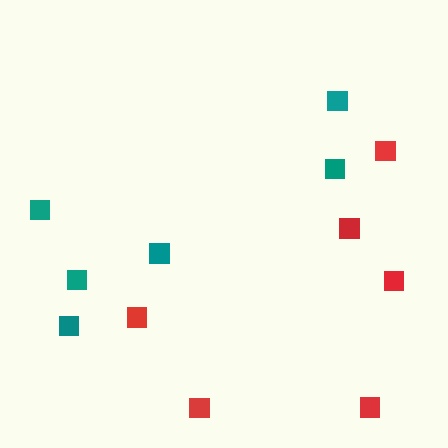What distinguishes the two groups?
There are 2 groups: one group of teal squares (6) and one group of red squares (6).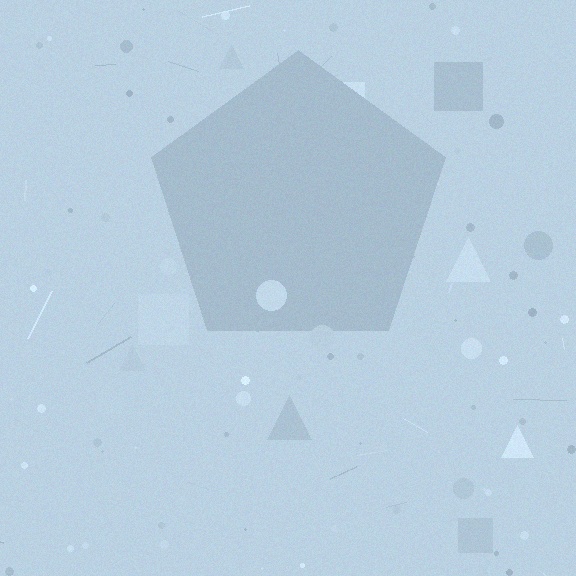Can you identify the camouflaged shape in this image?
The camouflaged shape is a pentagon.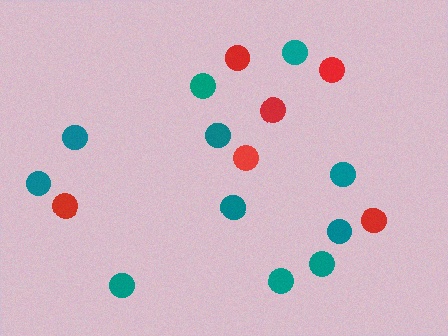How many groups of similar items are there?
There are 2 groups: one group of red circles (6) and one group of teal circles (11).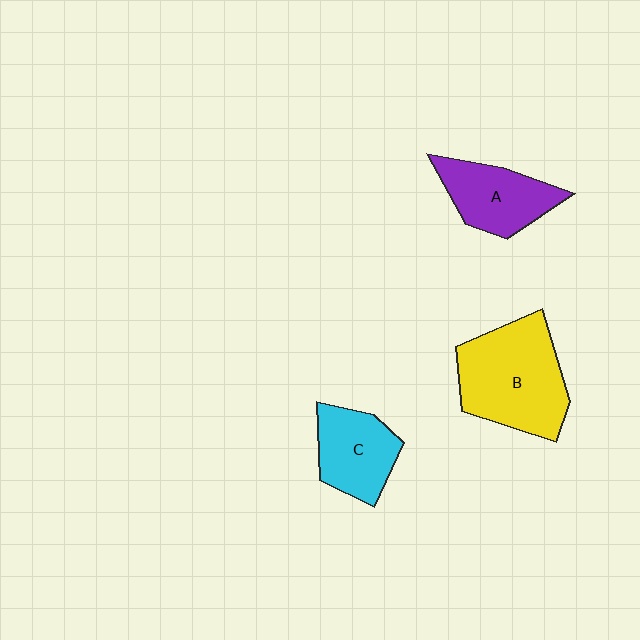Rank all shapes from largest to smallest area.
From largest to smallest: B (yellow), A (purple), C (cyan).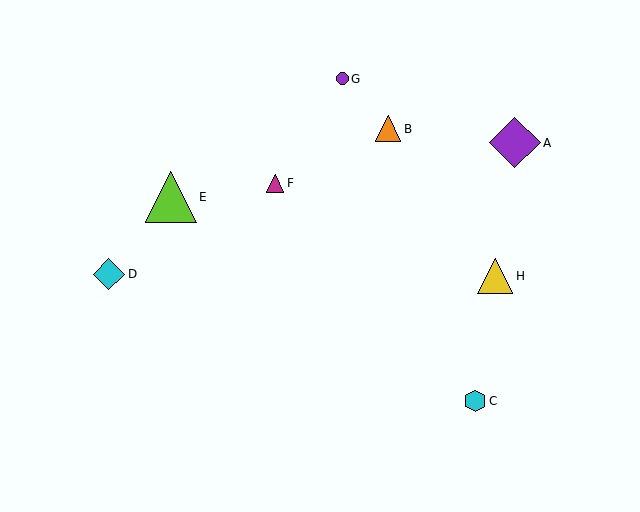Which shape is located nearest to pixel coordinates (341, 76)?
The purple circle (labeled G) at (342, 79) is nearest to that location.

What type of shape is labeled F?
Shape F is a magenta triangle.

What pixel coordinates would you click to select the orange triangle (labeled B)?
Click at (388, 129) to select the orange triangle B.